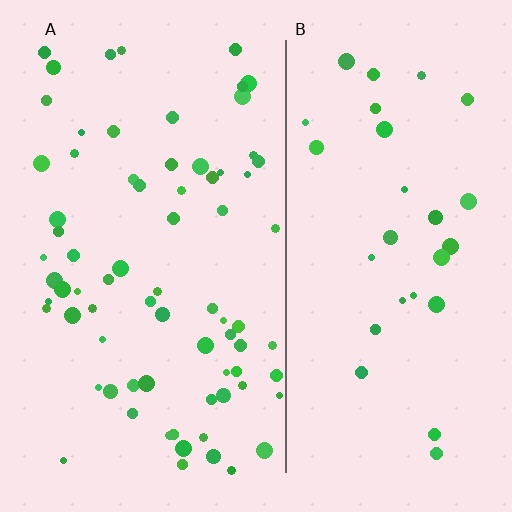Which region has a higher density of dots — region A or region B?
A (the left).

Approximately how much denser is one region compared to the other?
Approximately 2.5× — region A over region B.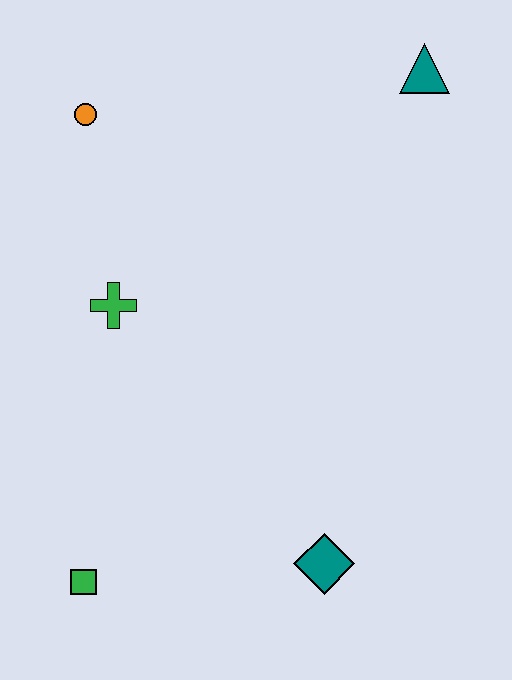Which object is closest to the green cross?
The orange circle is closest to the green cross.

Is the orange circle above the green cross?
Yes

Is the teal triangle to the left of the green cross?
No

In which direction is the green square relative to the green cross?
The green square is below the green cross.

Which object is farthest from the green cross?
The teal triangle is farthest from the green cross.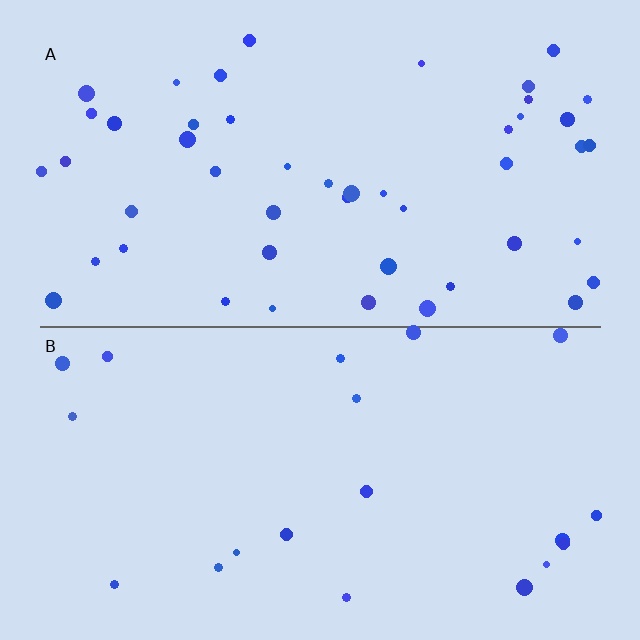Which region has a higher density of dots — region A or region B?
A (the top).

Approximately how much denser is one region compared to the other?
Approximately 2.4× — region A over region B.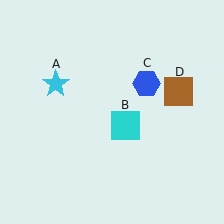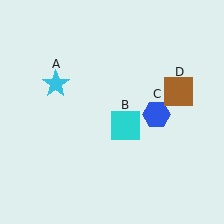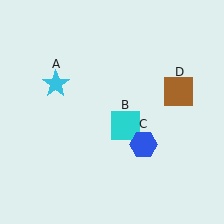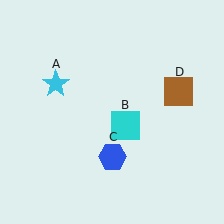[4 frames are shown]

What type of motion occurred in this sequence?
The blue hexagon (object C) rotated clockwise around the center of the scene.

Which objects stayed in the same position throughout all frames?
Cyan star (object A) and cyan square (object B) and brown square (object D) remained stationary.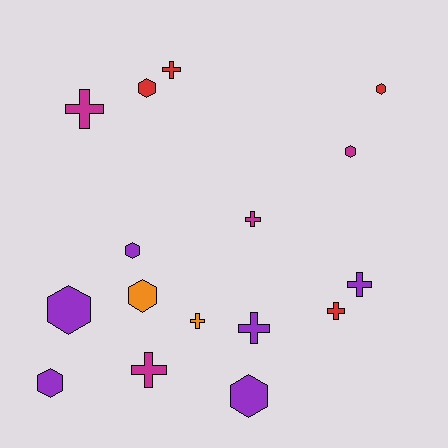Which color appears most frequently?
Purple, with 6 objects.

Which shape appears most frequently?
Hexagon, with 8 objects.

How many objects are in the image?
There are 16 objects.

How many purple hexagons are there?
There are 4 purple hexagons.